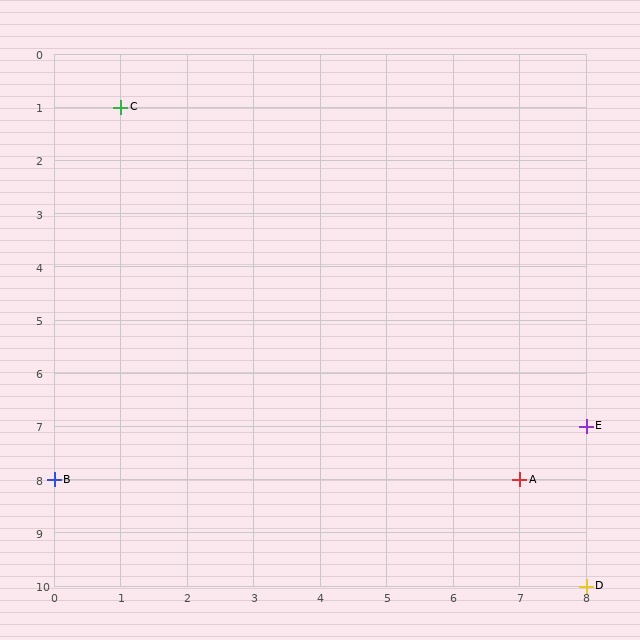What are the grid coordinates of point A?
Point A is at grid coordinates (7, 8).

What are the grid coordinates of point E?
Point E is at grid coordinates (8, 7).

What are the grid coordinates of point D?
Point D is at grid coordinates (8, 10).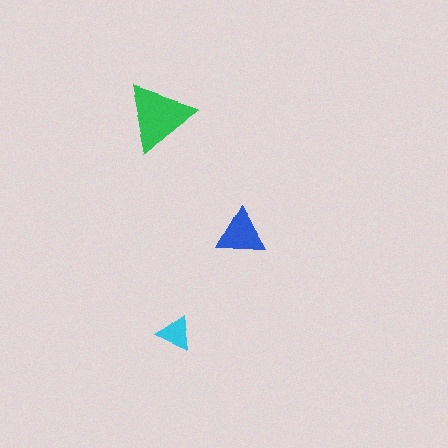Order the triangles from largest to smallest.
the green one, the blue one, the cyan one.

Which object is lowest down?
The cyan triangle is bottommost.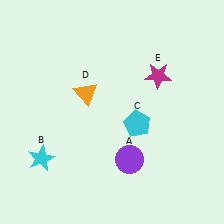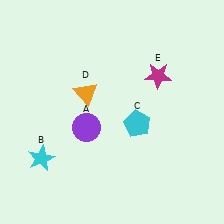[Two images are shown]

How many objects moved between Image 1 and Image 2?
1 object moved between the two images.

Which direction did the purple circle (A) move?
The purple circle (A) moved left.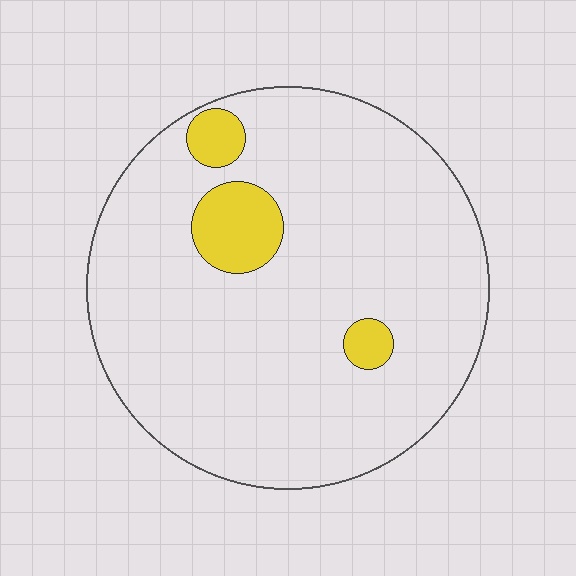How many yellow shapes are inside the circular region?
3.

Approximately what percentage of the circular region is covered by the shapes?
Approximately 10%.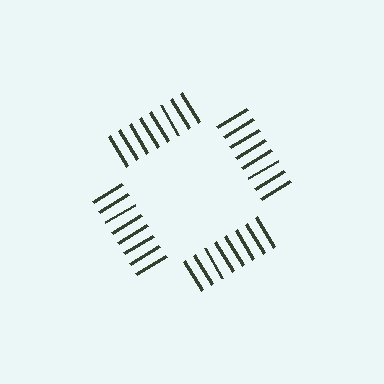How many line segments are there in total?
32 — 8 along each of the 4 edges.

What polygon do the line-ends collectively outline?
An illusory square — the line segments terminate on its edges but no continuous stroke is drawn.